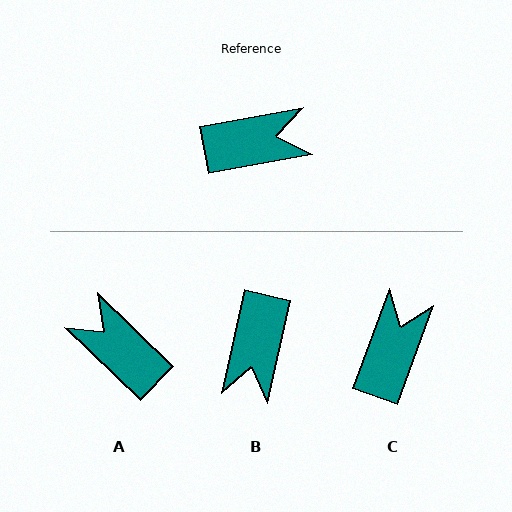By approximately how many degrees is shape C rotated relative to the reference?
Approximately 60 degrees counter-clockwise.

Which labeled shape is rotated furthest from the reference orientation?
A, about 126 degrees away.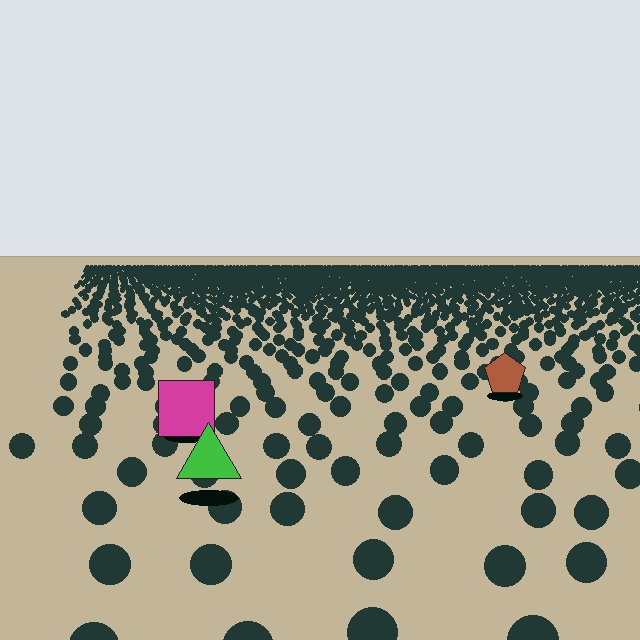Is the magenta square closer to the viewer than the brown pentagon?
Yes. The magenta square is closer — you can tell from the texture gradient: the ground texture is coarser near it.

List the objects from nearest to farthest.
From nearest to farthest: the green triangle, the magenta square, the brown pentagon.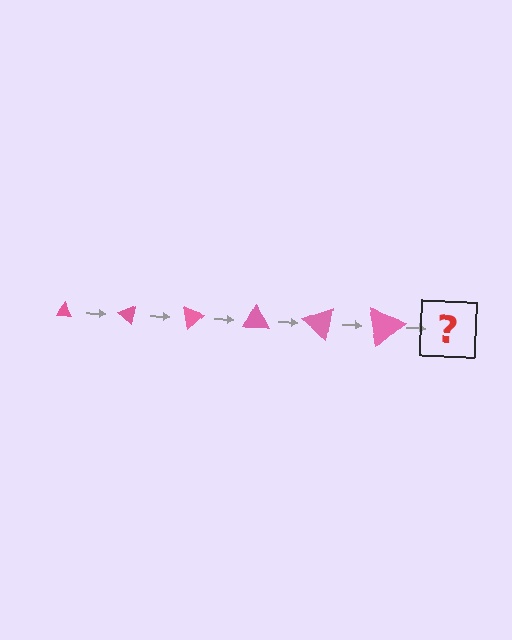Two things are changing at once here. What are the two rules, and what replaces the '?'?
The two rules are that the triangle grows larger each step and it rotates 40 degrees each step. The '?' should be a triangle, larger than the previous one and rotated 240 degrees from the start.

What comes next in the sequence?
The next element should be a triangle, larger than the previous one and rotated 240 degrees from the start.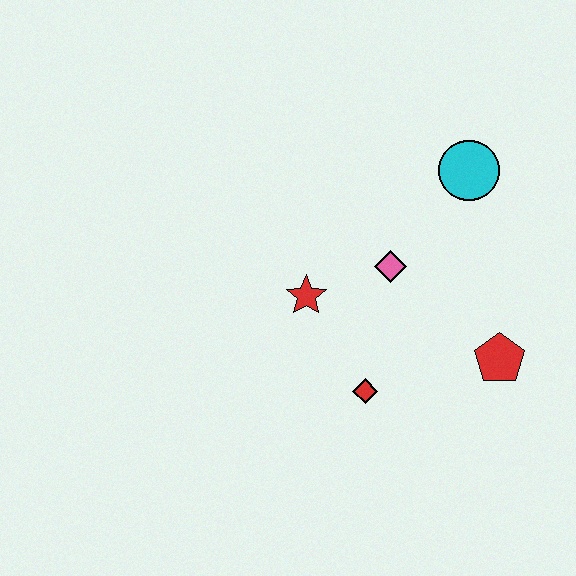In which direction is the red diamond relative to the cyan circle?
The red diamond is below the cyan circle.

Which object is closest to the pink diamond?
The red star is closest to the pink diamond.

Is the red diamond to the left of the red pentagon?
Yes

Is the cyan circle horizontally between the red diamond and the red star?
No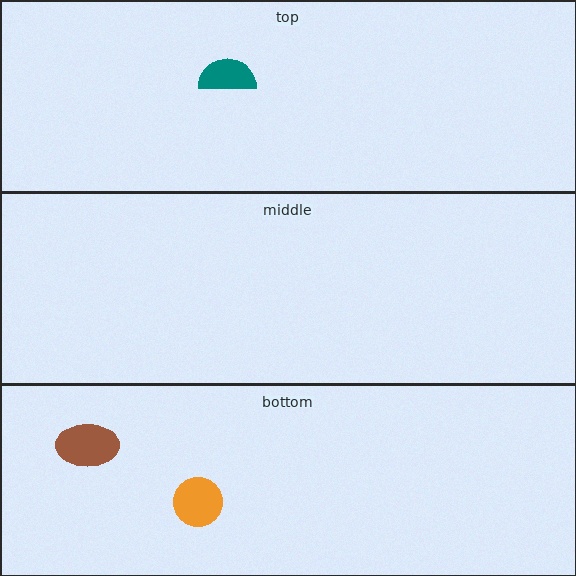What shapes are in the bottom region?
The brown ellipse, the orange circle.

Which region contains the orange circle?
The bottom region.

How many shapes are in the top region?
1.